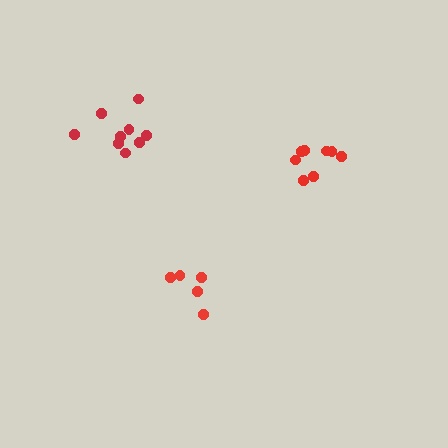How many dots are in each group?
Group 1: 8 dots, Group 2: 5 dots, Group 3: 9 dots (22 total).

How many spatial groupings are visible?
There are 3 spatial groupings.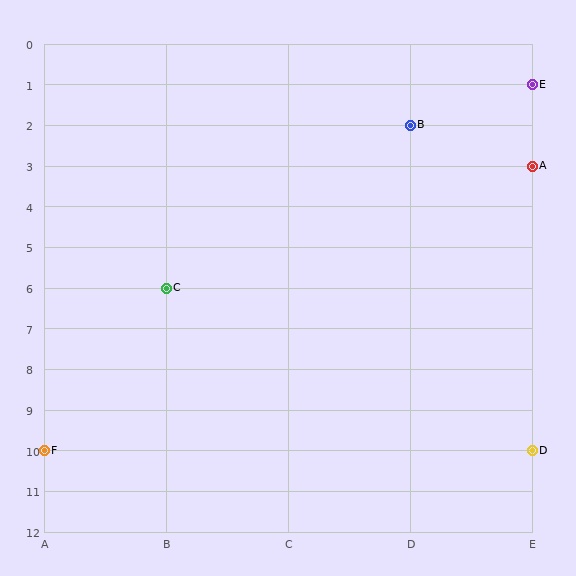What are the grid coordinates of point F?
Point F is at grid coordinates (A, 10).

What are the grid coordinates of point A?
Point A is at grid coordinates (E, 3).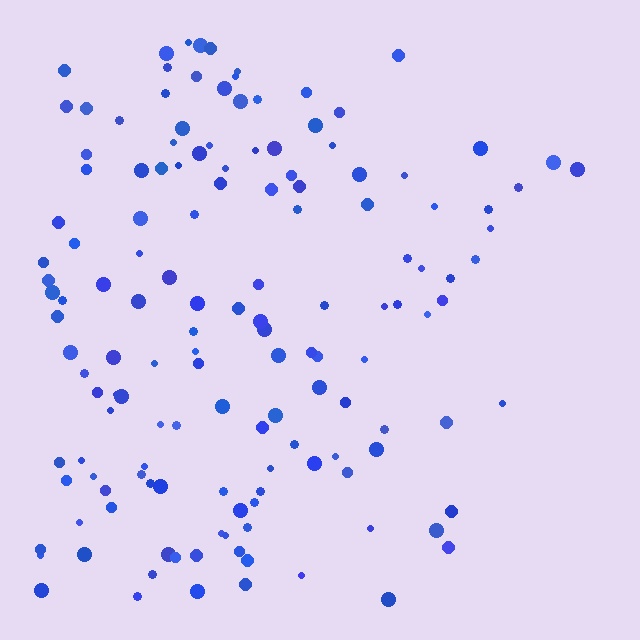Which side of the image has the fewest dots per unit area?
The right.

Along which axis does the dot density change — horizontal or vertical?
Horizontal.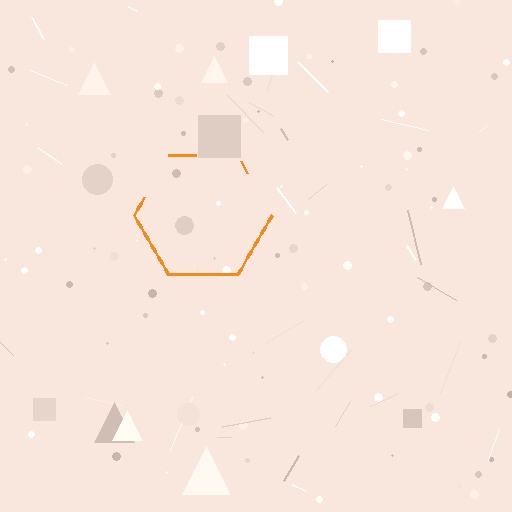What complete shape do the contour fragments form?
The contour fragments form a hexagon.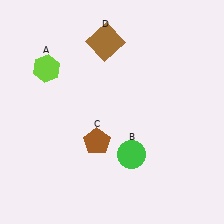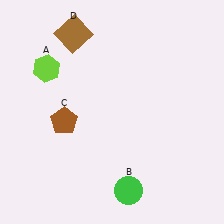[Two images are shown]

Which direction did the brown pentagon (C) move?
The brown pentagon (C) moved left.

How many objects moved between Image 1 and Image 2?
3 objects moved between the two images.